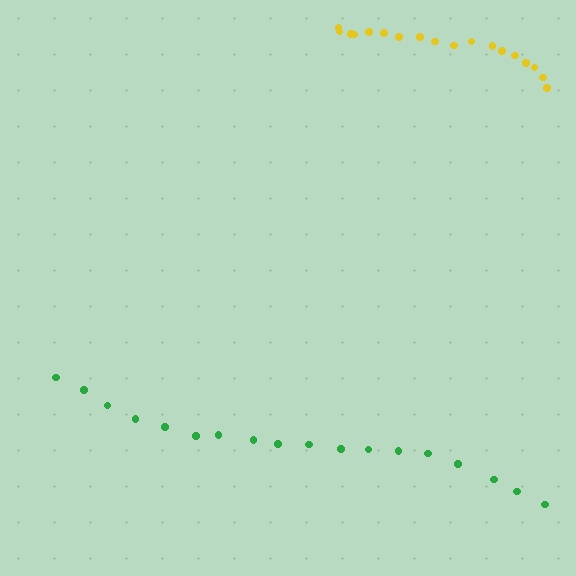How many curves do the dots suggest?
There are 2 distinct paths.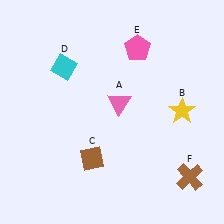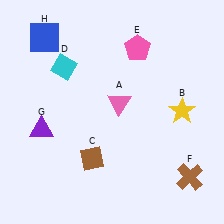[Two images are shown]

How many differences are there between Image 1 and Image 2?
There are 2 differences between the two images.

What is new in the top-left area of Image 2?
A blue square (H) was added in the top-left area of Image 2.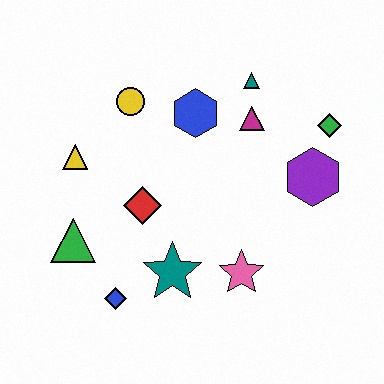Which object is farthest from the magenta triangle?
The blue diamond is farthest from the magenta triangle.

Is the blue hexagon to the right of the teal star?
Yes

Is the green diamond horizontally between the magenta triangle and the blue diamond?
No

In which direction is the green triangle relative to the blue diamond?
The green triangle is above the blue diamond.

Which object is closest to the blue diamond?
The teal star is closest to the blue diamond.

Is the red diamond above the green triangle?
Yes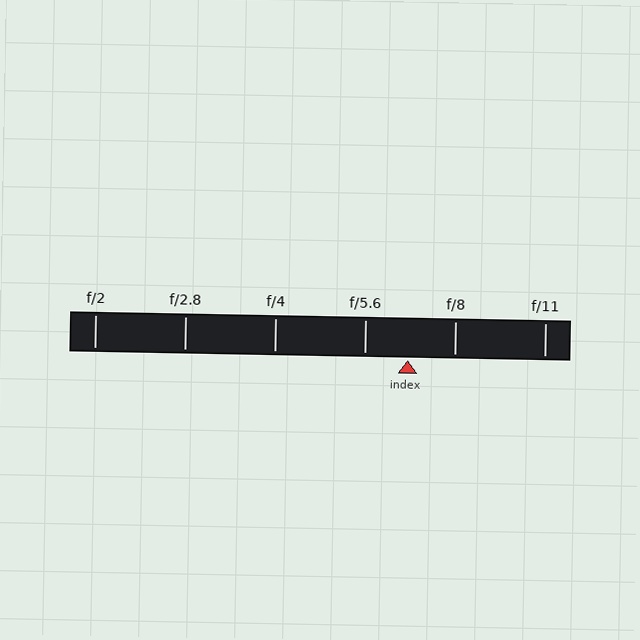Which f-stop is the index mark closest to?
The index mark is closest to f/5.6.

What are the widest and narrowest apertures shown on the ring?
The widest aperture shown is f/2 and the narrowest is f/11.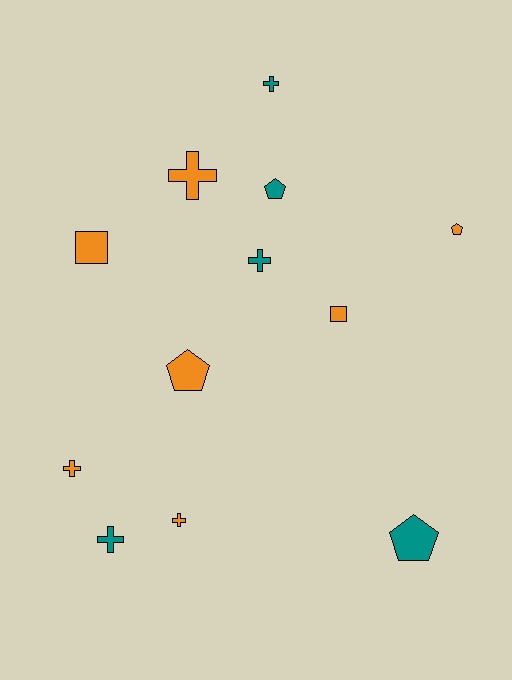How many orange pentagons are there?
There are 2 orange pentagons.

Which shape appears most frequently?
Cross, with 6 objects.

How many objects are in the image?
There are 12 objects.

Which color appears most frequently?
Orange, with 7 objects.